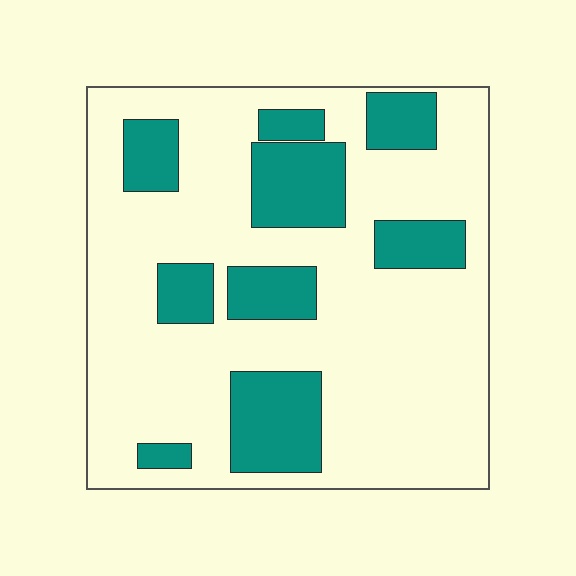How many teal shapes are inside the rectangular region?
9.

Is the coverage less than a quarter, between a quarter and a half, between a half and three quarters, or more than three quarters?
Between a quarter and a half.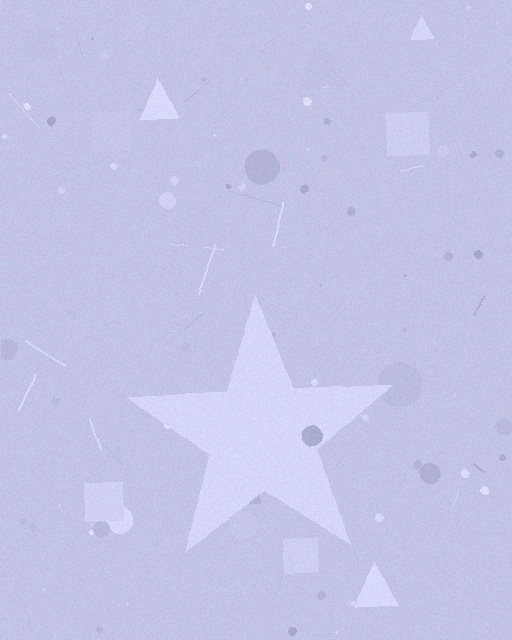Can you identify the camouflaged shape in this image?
The camouflaged shape is a star.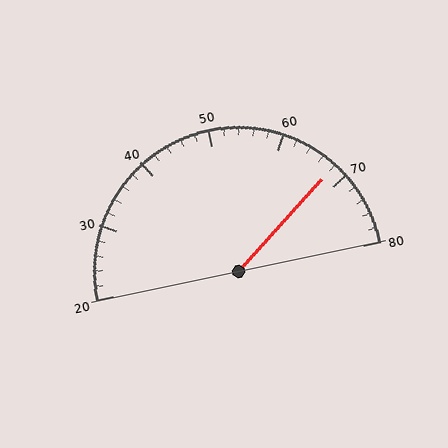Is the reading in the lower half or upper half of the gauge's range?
The reading is in the upper half of the range (20 to 80).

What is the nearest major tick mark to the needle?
The nearest major tick mark is 70.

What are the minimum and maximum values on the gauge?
The gauge ranges from 20 to 80.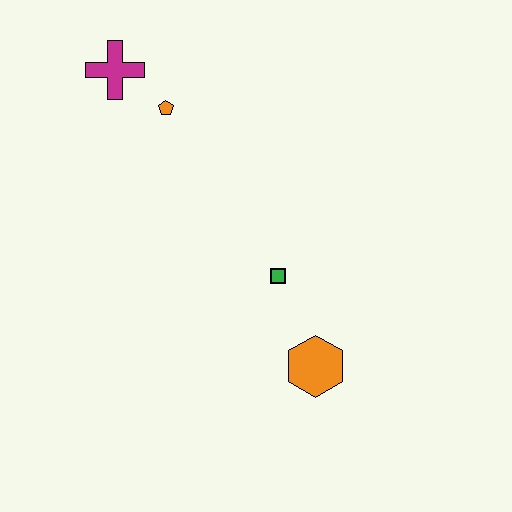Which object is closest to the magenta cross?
The orange pentagon is closest to the magenta cross.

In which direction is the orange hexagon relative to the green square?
The orange hexagon is below the green square.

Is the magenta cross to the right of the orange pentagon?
No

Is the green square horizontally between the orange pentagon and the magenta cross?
No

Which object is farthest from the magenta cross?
The orange hexagon is farthest from the magenta cross.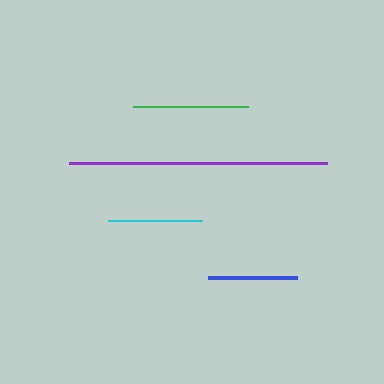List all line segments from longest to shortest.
From longest to shortest: purple, green, cyan, blue.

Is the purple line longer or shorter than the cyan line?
The purple line is longer than the cyan line.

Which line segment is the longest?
The purple line is the longest at approximately 258 pixels.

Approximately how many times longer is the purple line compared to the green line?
The purple line is approximately 2.3 times the length of the green line.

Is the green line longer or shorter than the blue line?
The green line is longer than the blue line.